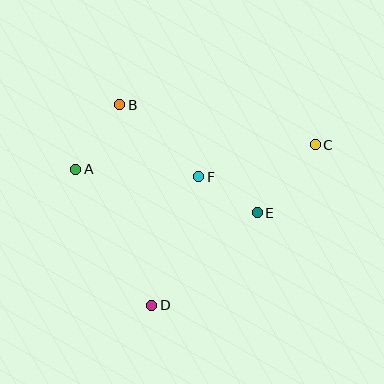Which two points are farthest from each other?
Points A and C are farthest from each other.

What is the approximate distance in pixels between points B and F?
The distance between B and F is approximately 107 pixels.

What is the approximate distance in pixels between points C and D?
The distance between C and D is approximately 229 pixels.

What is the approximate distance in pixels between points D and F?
The distance between D and F is approximately 137 pixels.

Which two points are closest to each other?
Points E and F are closest to each other.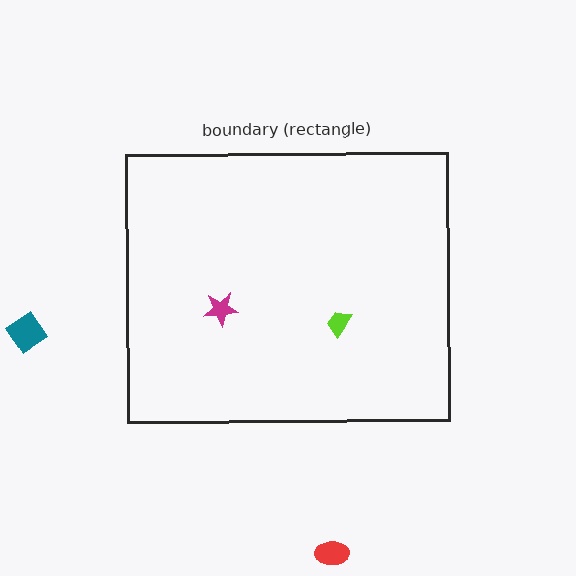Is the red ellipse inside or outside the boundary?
Outside.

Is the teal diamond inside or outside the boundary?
Outside.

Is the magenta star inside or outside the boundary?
Inside.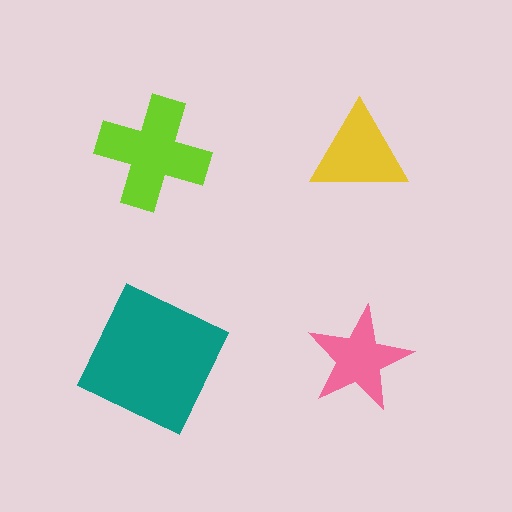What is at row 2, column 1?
A teal square.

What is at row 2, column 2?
A pink star.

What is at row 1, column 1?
A lime cross.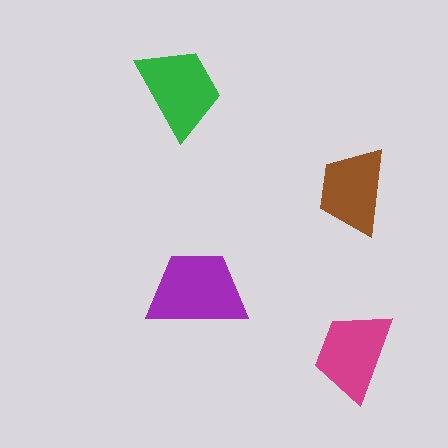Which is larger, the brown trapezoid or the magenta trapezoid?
The magenta one.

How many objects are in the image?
There are 4 objects in the image.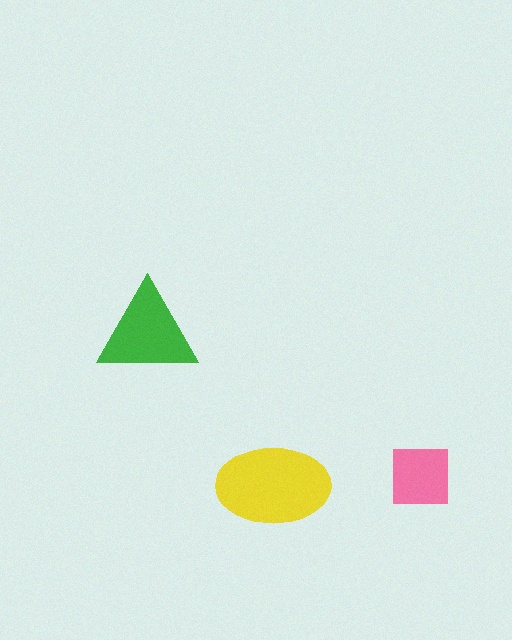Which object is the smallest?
The pink square.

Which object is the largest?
The yellow ellipse.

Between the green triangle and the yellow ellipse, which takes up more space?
The yellow ellipse.